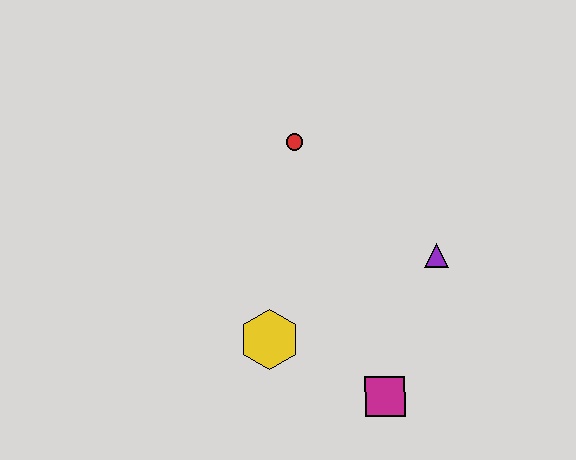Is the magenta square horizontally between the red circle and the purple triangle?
Yes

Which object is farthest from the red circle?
The magenta square is farthest from the red circle.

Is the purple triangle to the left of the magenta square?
No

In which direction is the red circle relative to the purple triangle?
The red circle is to the left of the purple triangle.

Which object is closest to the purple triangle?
The magenta square is closest to the purple triangle.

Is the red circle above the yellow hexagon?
Yes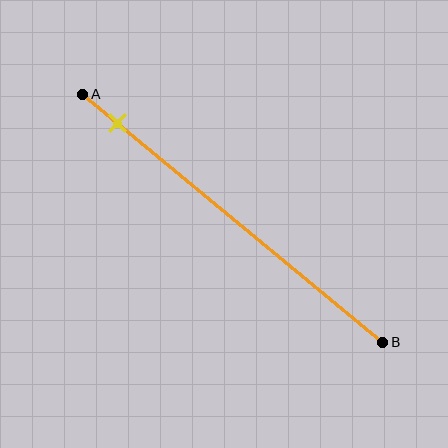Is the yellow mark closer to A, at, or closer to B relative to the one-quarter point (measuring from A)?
The yellow mark is closer to point A than the one-quarter point of segment AB.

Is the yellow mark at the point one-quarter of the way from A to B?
No, the mark is at about 10% from A, not at the 25% one-quarter point.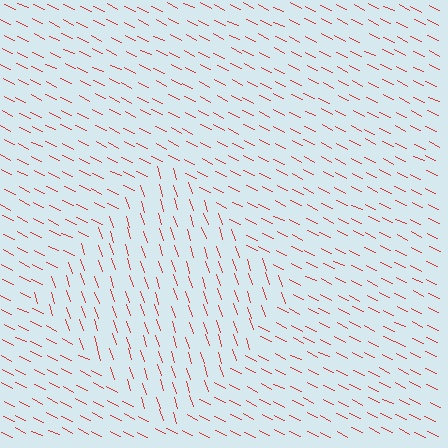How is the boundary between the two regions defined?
The boundary is defined purely by a change in line orientation (approximately 45 degrees difference). All lines are the same color and thickness.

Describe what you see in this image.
The image is filled with small red line segments. A diamond region in the image has lines oriented differently from the surrounding lines, creating a visible texture boundary.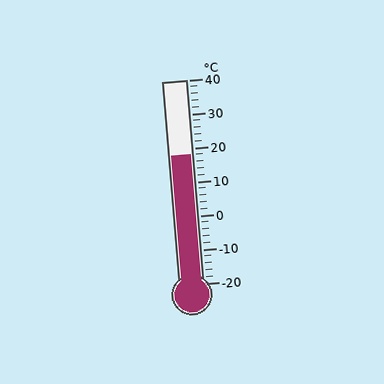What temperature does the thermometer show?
The thermometer shows approximately 18°C.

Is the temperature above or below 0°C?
The temperature is above 0°C.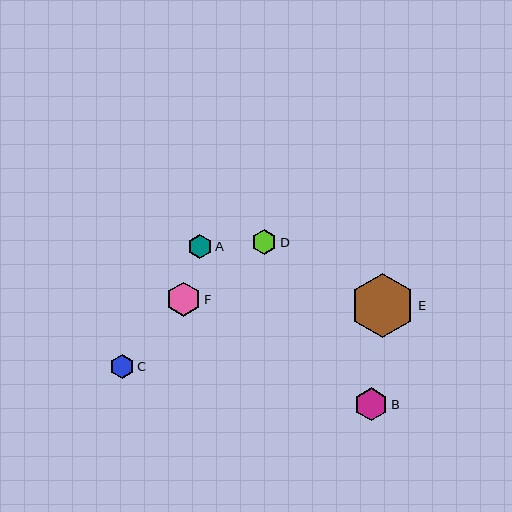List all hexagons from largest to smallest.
From largest to smallest: E, F, B, D, C, A.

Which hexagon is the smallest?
Hexagon A is the smallest with a size of approximately 24 pixels.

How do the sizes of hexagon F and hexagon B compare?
Hexagon F and hexagon B are approximately the same size.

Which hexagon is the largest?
Hexagon E is the largest with a size of approximately 64 pixels.